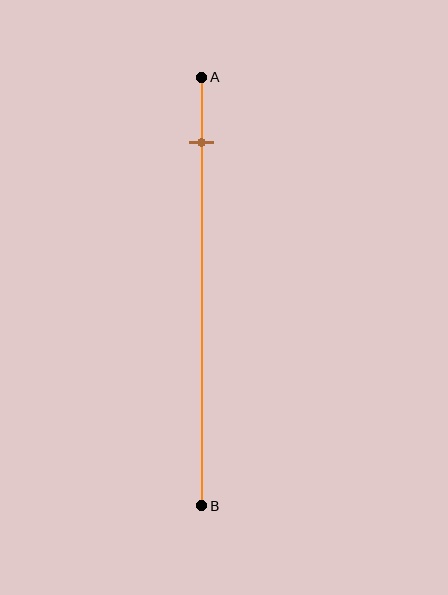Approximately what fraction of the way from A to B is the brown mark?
The brown mark is approximately 15% of the way from A to B.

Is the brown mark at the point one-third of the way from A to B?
No, the mark is at about 15% from A, not at the 33% one-third point.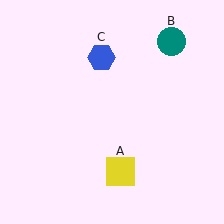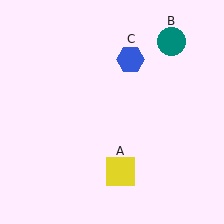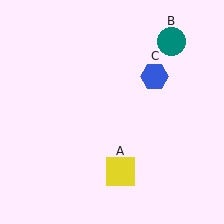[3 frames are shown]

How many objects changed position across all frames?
1 object changed position: blue hexagon (object C).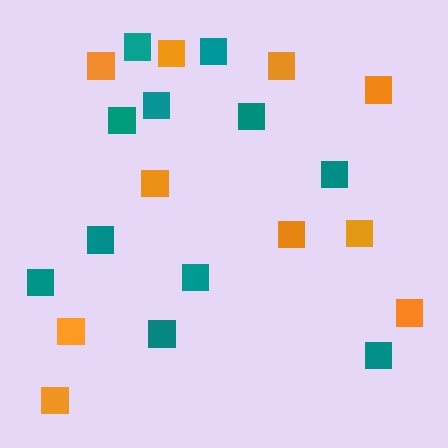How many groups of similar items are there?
There are 2 groups: one group of teal squares (11) and one group of orange squares (10).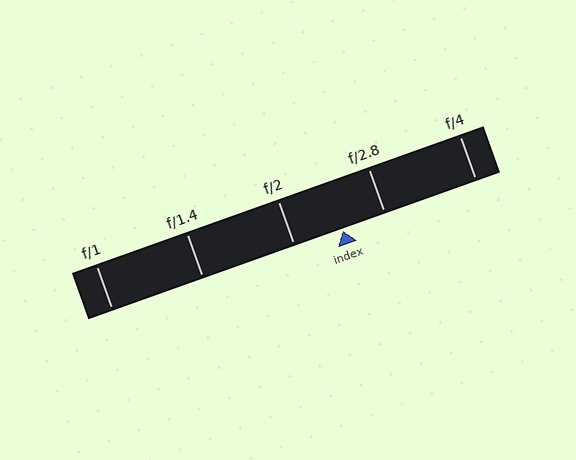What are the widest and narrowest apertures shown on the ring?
The widest aperture shown is f/1 and the narrowest is f/4.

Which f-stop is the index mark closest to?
The index mark is closest to f/2.8.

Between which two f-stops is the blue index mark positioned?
The index mark is between f/2 and f/2.8.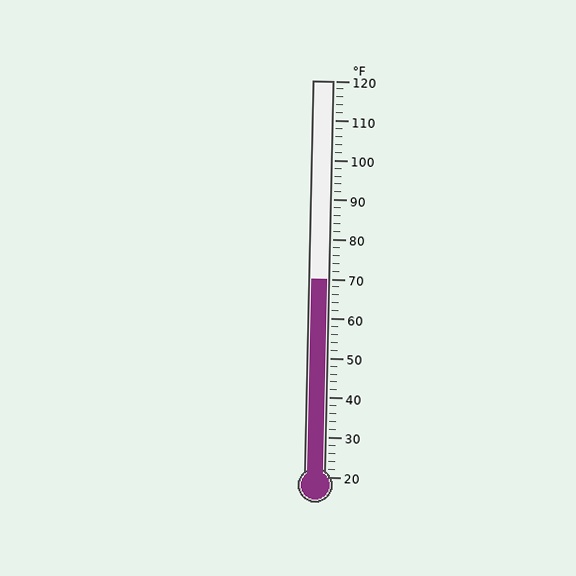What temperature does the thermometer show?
The thermometer shows approximately 70°F.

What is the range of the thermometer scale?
The thermometer scale ranges from 20°F to 120°F.